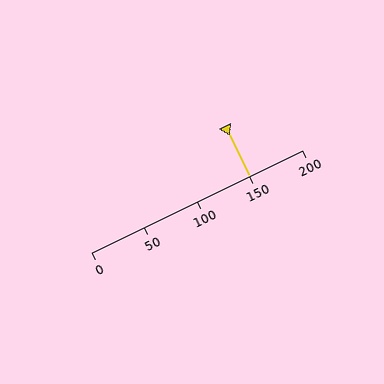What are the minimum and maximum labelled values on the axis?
The axis runs from 0 to 200.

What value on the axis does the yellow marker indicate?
The marker indicates approximately 150.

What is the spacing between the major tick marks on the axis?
The major ticks are spaced 50 apart.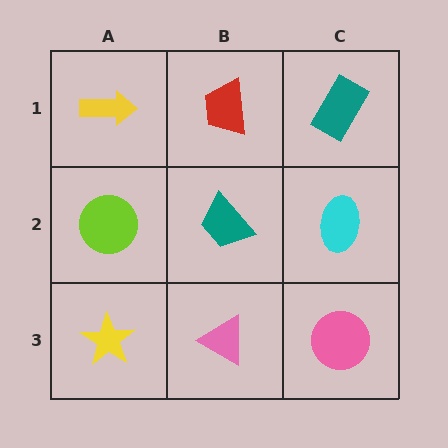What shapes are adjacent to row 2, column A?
A yellow arrow (row 1, column A), a yellow star (row 3, column A), a teal trapezoid (row 2, column B).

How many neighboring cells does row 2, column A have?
3.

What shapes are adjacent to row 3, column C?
A cyan ellipse (row 2, column C), a pink triangle (row 3, column B).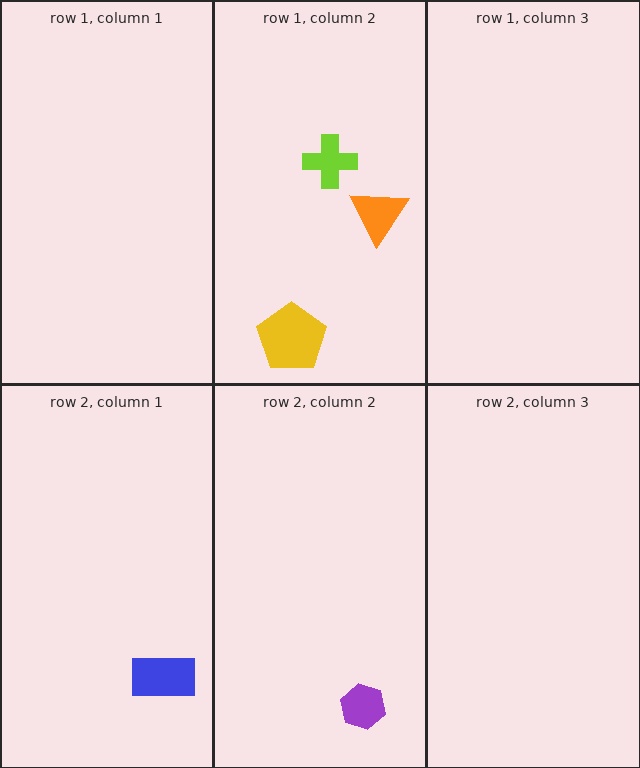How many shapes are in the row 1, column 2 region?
3.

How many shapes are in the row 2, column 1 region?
1.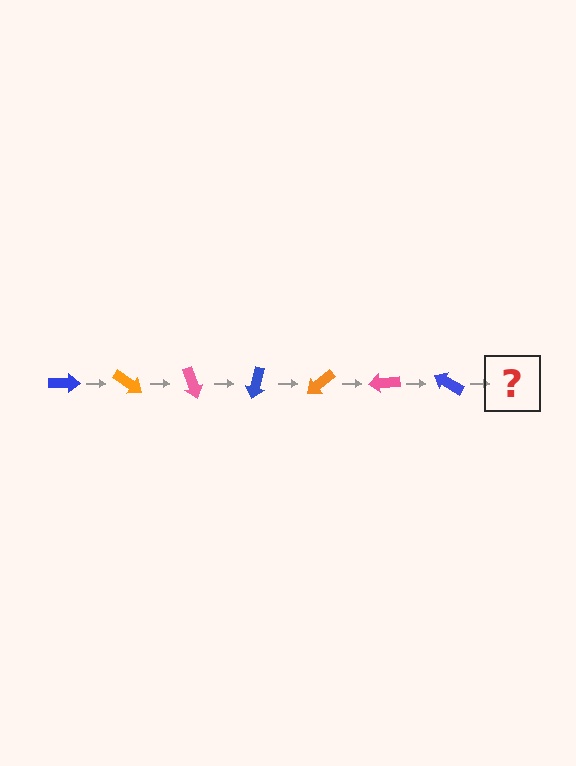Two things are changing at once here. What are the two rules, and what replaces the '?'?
The two rules are that it rotates 35 degrees each step and the color cycles through blue, orange, and pink. The '?' should be an orange arrow, rotated 245 degrees from the start.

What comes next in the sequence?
The next element should be an orange arrow, rotated 245 degrees from the start.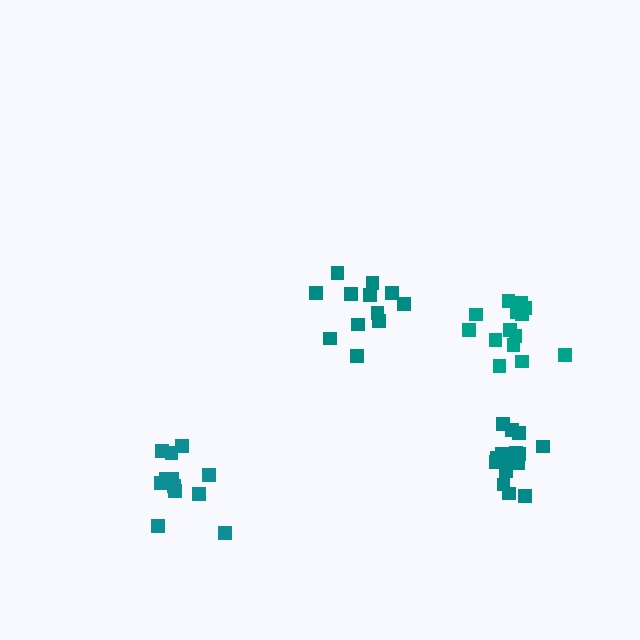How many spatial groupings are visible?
There are 4 spatial groupings.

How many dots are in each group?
Group 1: 15 dots, Group 2: 12 dots, Group 3: 12 dots, Group 4: 15 dots (54 total).